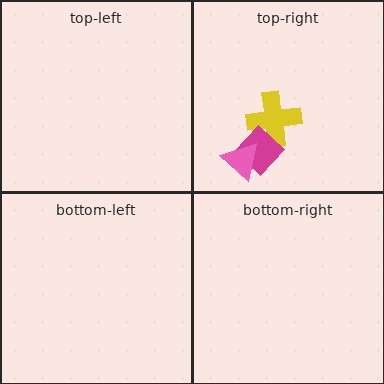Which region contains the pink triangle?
The top-right region.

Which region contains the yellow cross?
The top-right region.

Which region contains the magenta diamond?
The top-right region.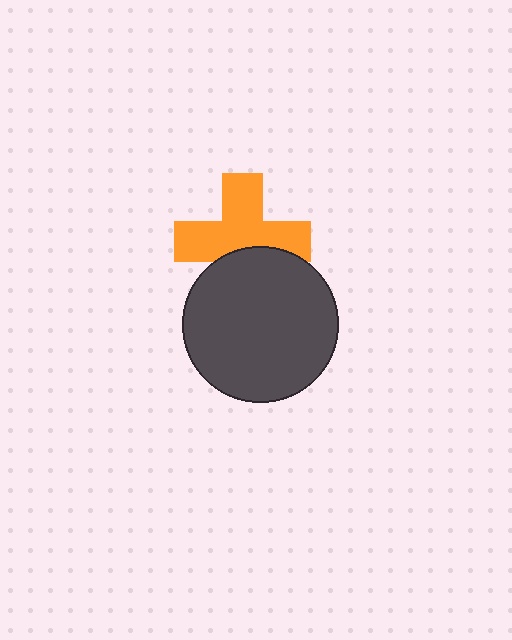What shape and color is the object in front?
The object in front is a dark gray circle.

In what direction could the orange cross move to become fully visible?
The orange cross could move up. That would shift it out from behind the dark gray circle entirely.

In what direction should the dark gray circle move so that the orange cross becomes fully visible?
The dark gray circle should move down. That is the shortest direction to clear the overlap and leave the orange cross fully visible.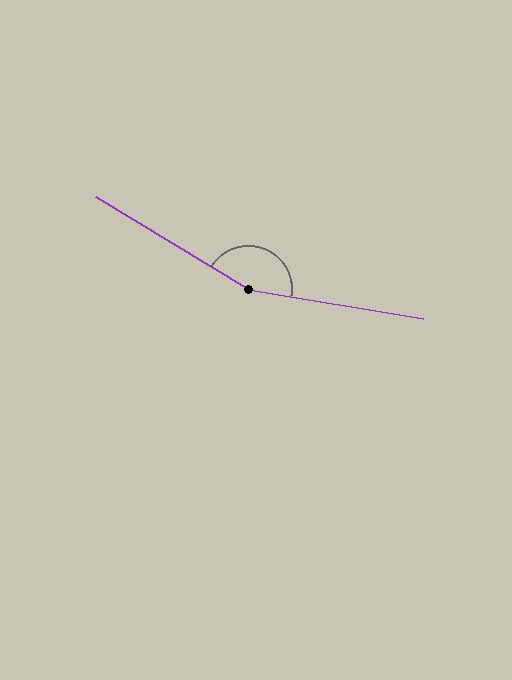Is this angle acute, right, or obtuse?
It is obtuse.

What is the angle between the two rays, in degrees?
Approximately 158 degrees.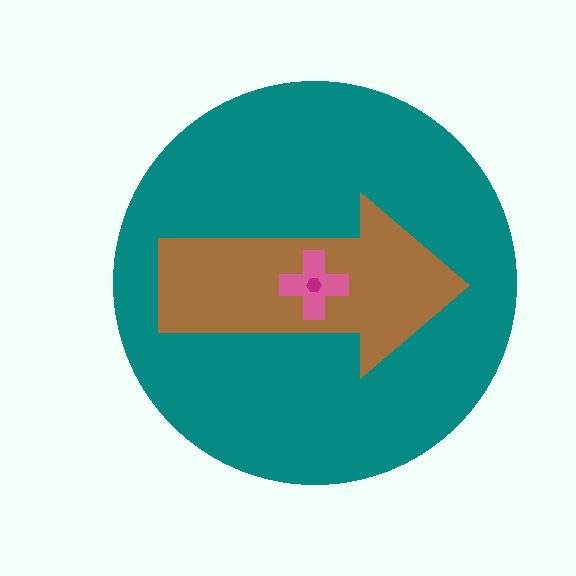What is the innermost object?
The magenta hexagon.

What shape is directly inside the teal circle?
The brown arrow.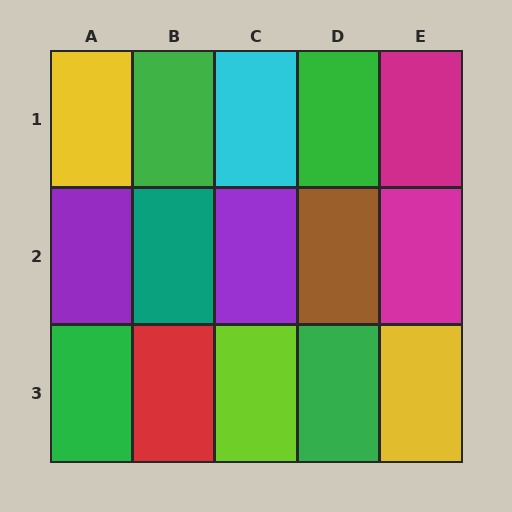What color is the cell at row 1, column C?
Cyan.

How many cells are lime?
1 cell is lime.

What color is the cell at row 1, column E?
Magenta.